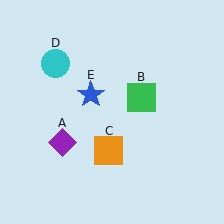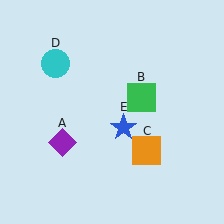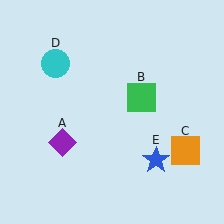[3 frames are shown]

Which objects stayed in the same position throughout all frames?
Purple diamond (object A) and green square (object B) and cyan circle (object D) remained stationary.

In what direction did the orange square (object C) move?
The orange square (object C) moved right.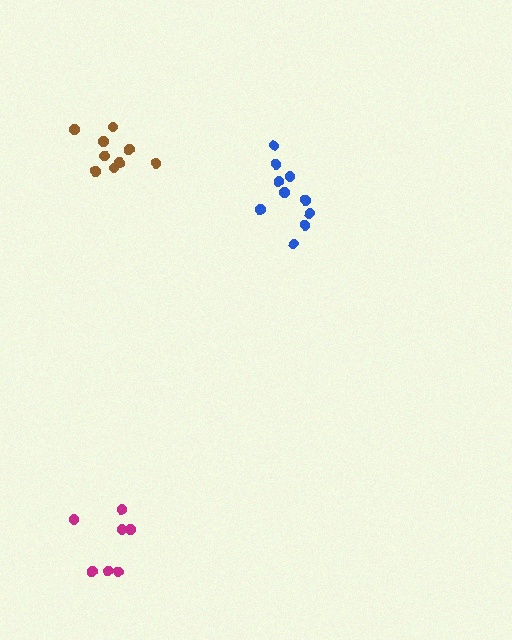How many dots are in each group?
Group 1: 10 dots, Group 2: 7 dots, Group 3: 9 dots (26 total).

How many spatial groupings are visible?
There are 3 spatial groupings.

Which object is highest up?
The brown cluster is topmost.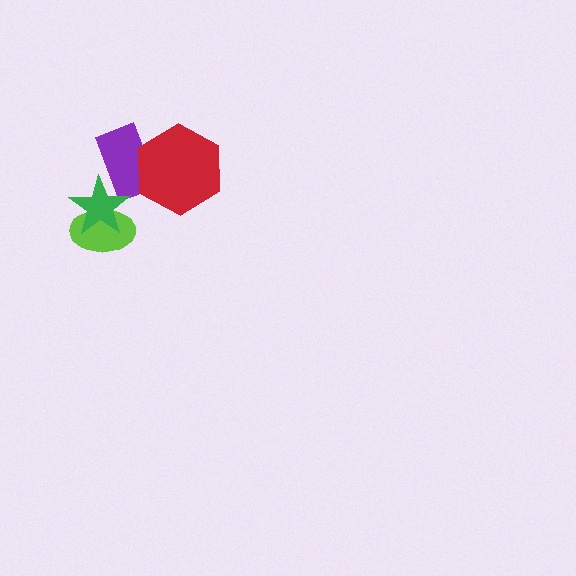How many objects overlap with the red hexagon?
1 object overlaps with the red hexagon.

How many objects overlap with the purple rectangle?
2 objects overlap with the purple rectangle.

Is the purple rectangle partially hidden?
Yes, it is partially covered by another shape.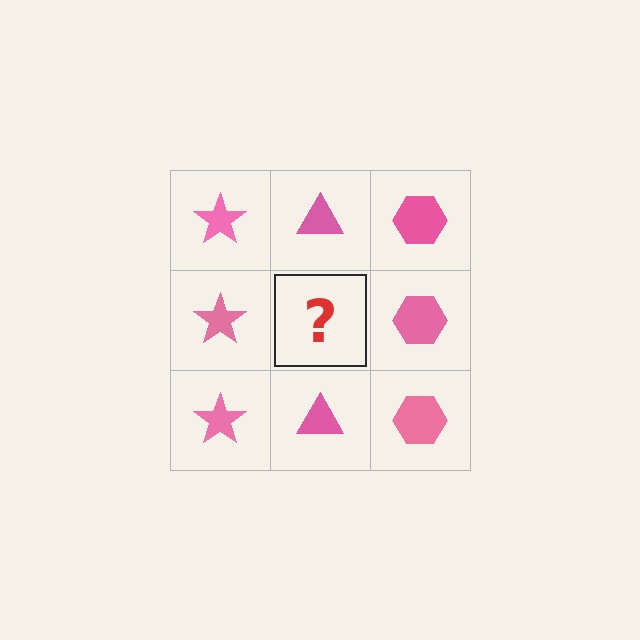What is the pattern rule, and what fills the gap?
The rule is that each column has a consistent shape. The gap should be filled with a pink triangle.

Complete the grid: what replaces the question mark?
The question mark should be replaced with a pink triangle.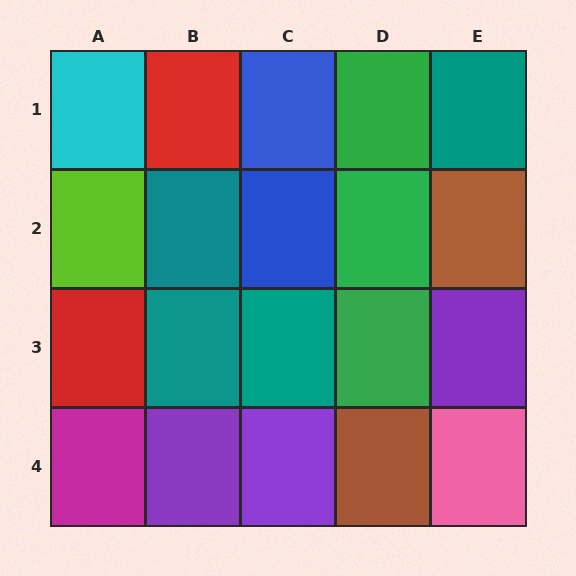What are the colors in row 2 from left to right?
Lime, teal, blue, green, brown.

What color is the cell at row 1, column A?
Cyan.